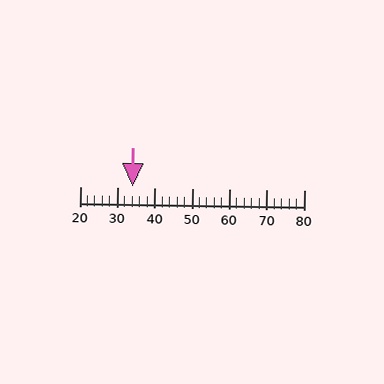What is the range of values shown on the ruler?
The ruler shows values from 20 to 80.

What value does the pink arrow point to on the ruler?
The pink arrow points to approximately 34.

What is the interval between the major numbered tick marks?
The major tick marks are spaced 10 units apart.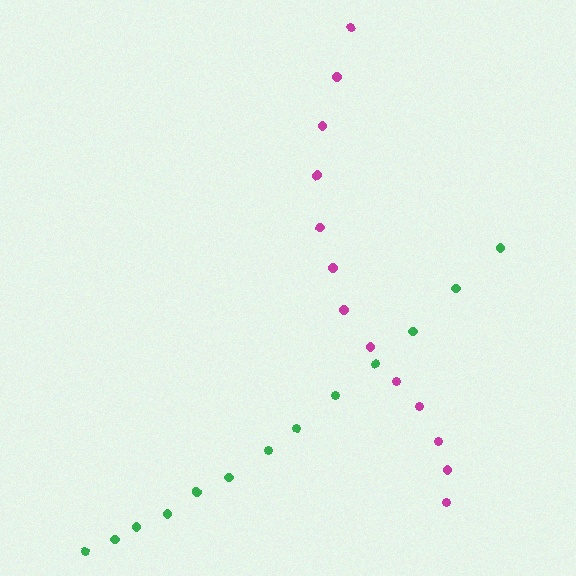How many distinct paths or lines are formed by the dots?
There are 2 distinct paths.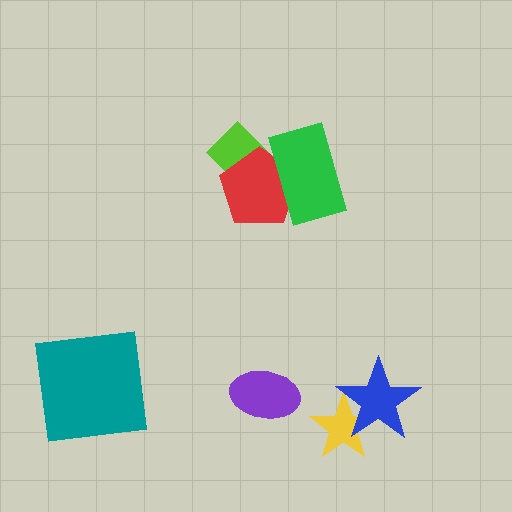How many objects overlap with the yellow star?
1 object overlaps with the yellow star.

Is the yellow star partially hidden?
Yes, it is partially covered by another shape.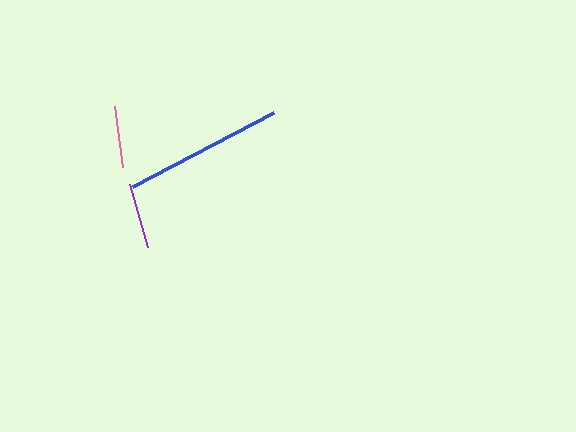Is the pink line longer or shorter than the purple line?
The purple line is longer than the pink line.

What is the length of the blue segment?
The blue segment is approximately 159 pixels long.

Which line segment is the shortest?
The pink line is the shortest at approximately 61 pixels.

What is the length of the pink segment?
The pink segment is approximately 61 pixels long.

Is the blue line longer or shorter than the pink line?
The blue line is longer than the pink line.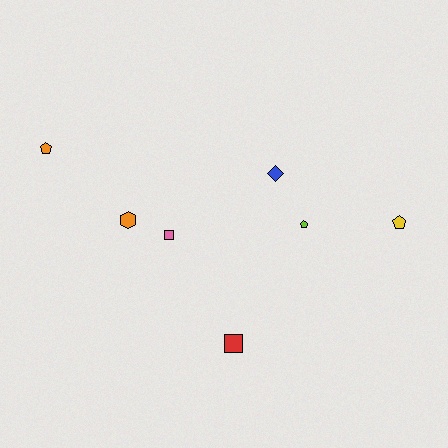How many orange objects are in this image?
There are 2 orange objects.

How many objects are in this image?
There are 7 objects.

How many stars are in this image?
There are no stars.